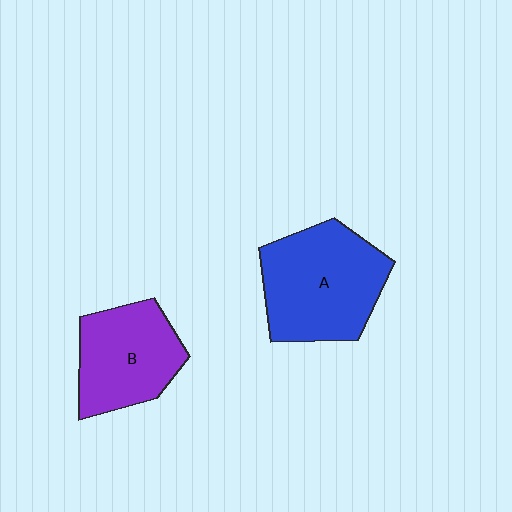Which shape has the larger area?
Shape A (blue).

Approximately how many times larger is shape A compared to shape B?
Approximately 1.3 times.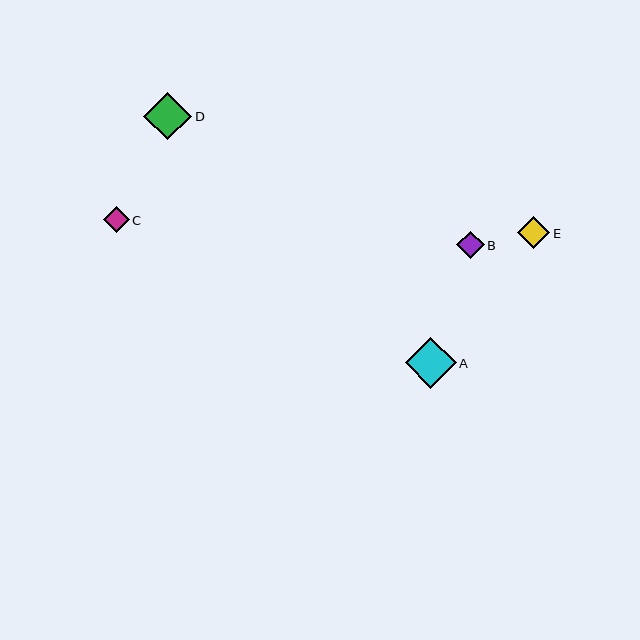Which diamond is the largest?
Diamond A is the largest with a size of approximately 51 pixels.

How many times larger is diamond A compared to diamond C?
Diamond A is approximately 1.9 times the size of diamond C.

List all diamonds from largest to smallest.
From largest to smallest: A, D, E, B, C.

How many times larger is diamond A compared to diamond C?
Diamond A is approximately 1.9 times the size of diamond C.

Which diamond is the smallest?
Diamond C is the smallest with a size of approximately 26 pixels.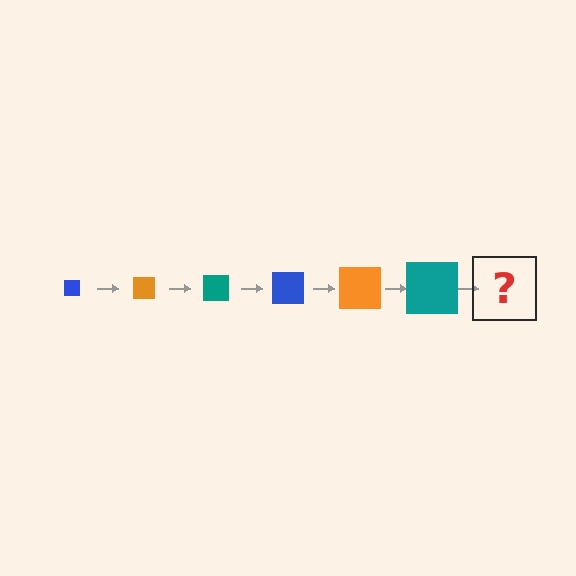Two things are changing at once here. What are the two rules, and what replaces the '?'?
The two rules are that the square grows larger each step and the color cycles through blue, orange, and teal. The '?' should be a blue square, larger than the previous one.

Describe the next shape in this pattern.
It should be a blue square, larger than the previous one.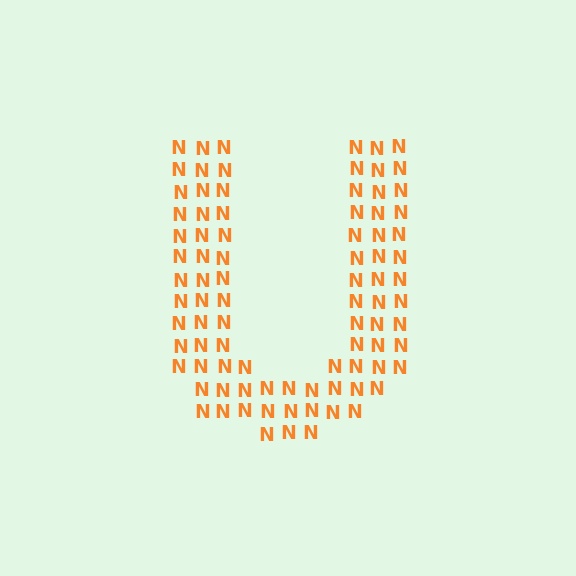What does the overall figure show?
The overall figure shows the letter U.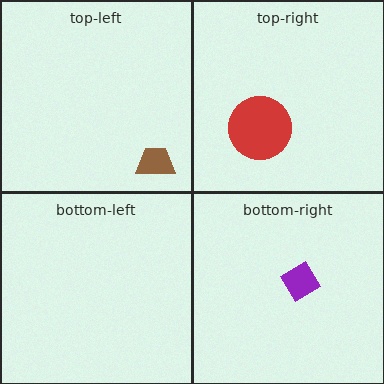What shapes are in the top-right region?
The red circle.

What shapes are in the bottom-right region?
The purple diamond.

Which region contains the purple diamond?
The bottom-right region.